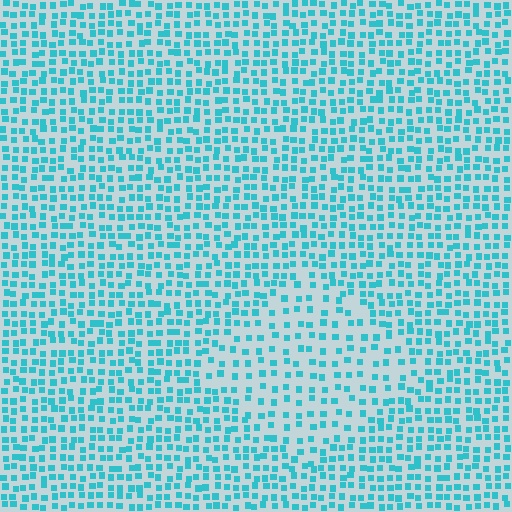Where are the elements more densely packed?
The elements are more densely packed outside the diamond boundary.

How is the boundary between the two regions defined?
The boundary is defined by a change in element density (approximately 1.7x ratio). All elements are the same color, size, and shape.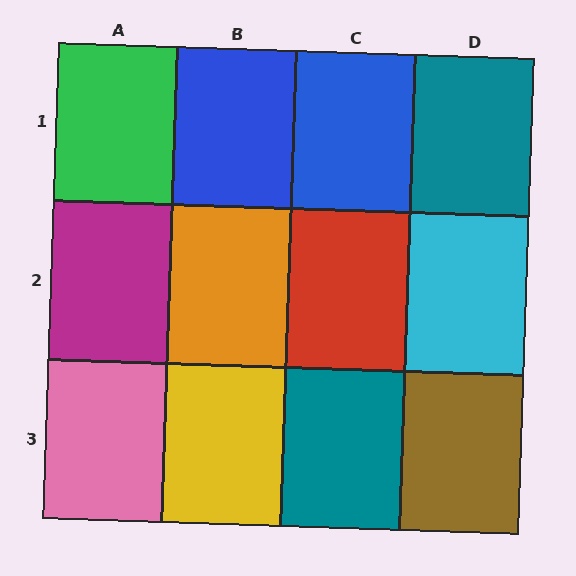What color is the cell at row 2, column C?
Red.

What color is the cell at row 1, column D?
Teal.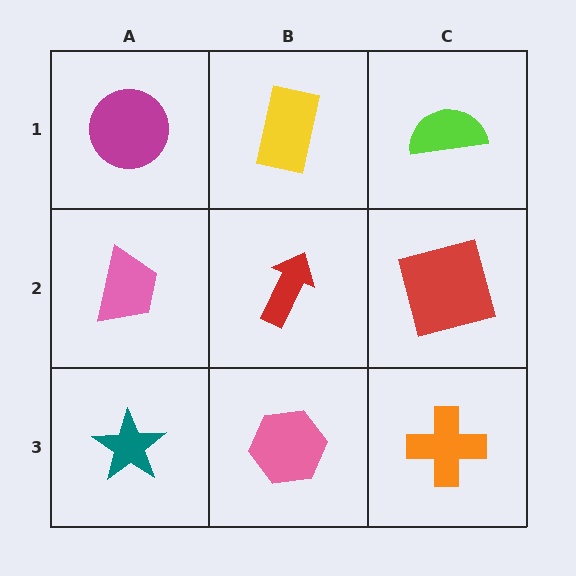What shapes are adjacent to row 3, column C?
A red square (row 2, column C), a pink hexagon (row 3, column B).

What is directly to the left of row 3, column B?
A teal star.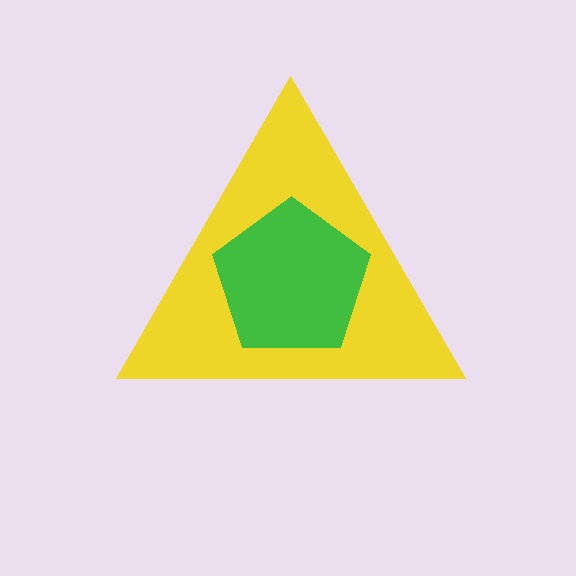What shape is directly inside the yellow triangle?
The green pentagon.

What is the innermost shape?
The green pentagon.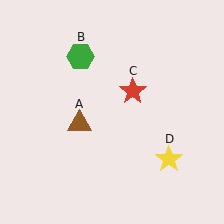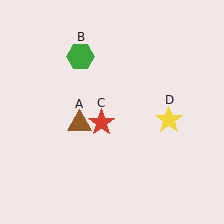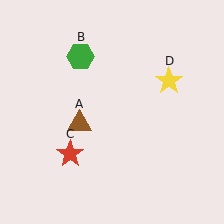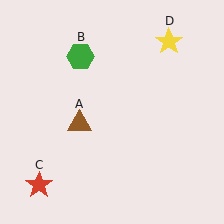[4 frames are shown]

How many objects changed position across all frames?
2 objects changed position: red star (object C), yellow star (object D).